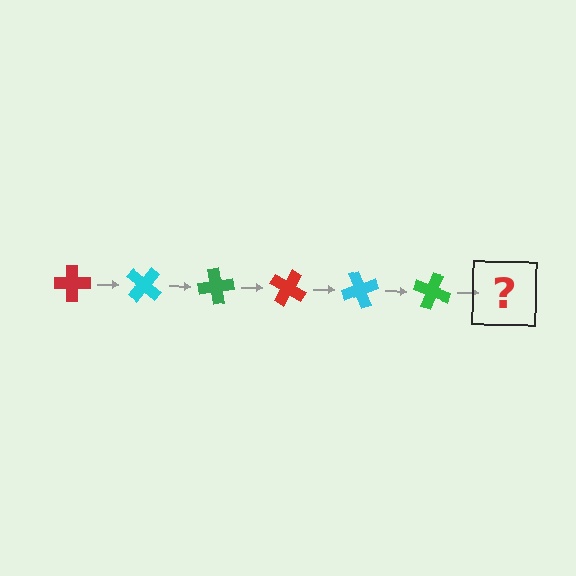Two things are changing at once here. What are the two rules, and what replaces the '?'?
The two rules are that it rotates 40 degrees each step and the color cycles through red, cyan, and green. The '?' should be a red cross, rotated 240 degrees from the start.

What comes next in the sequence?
The next element should be a red cross, rotated 240 degrees from the start.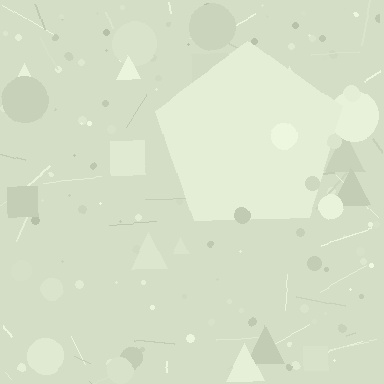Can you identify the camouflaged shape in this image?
The camouflaged shape is a pentagon.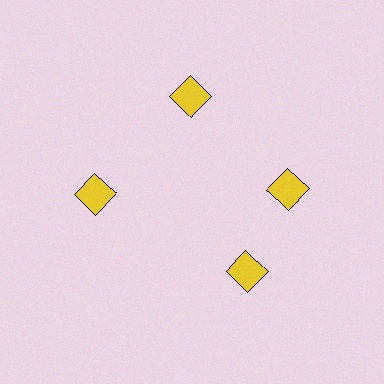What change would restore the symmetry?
The symmetry would be restored by rotating it back into even spacing with its neighbors so that all 4 squares sit at equal angles and equal distance from the center.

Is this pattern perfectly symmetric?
No. The 4 yellow squares are arranged in a ring, but one element near the 6 o'clock position is rotated out of alignment along the ring, breaking the 4-fold rotational symmetry.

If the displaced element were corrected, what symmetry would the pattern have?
It would have 4-fold rotational symmetry — the pattern would map onto itself every 90 degrees.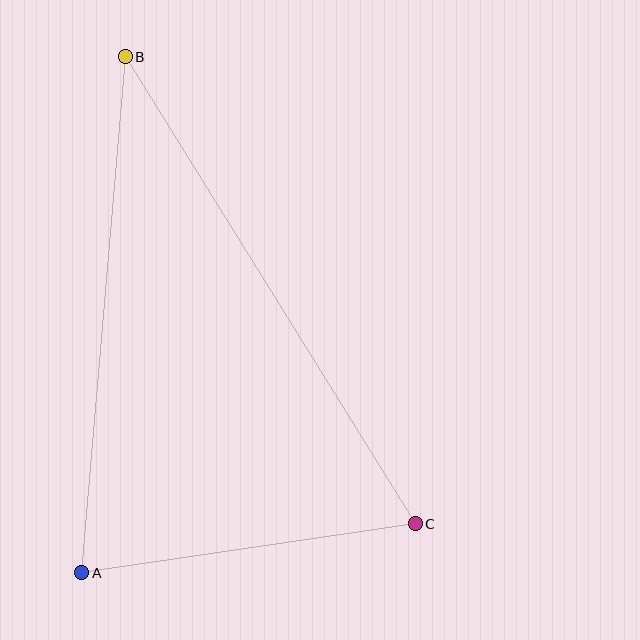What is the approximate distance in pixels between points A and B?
The distance between A and B is approximately 518 pixels.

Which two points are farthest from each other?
Points B and C are farthest from each other.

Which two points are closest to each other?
Points A and C are closest to each other.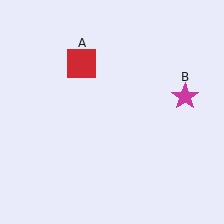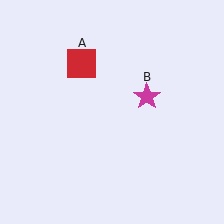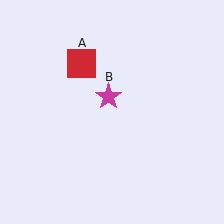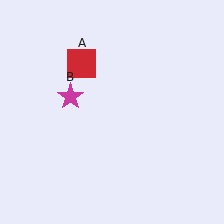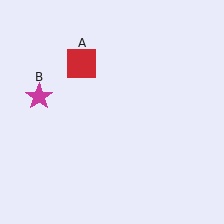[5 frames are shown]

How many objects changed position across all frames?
1 object changed position: magenta star (object B).